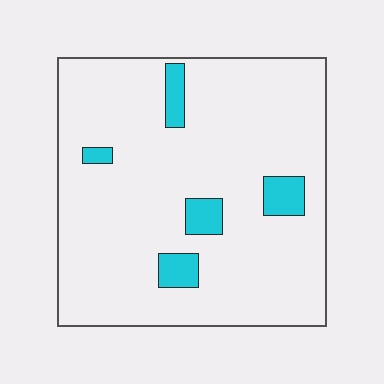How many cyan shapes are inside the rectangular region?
5.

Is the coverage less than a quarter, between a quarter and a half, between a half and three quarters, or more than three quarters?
Less than a quarter.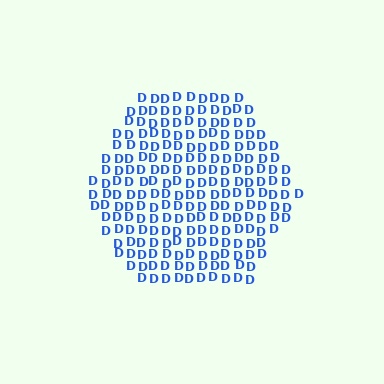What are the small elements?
The small elements are letter D's.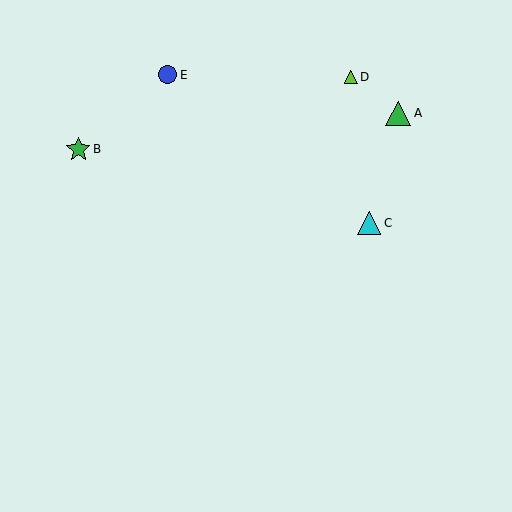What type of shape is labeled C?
Shape C is a cyan triangle.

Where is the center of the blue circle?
The center of the blue circle is at (168, 75).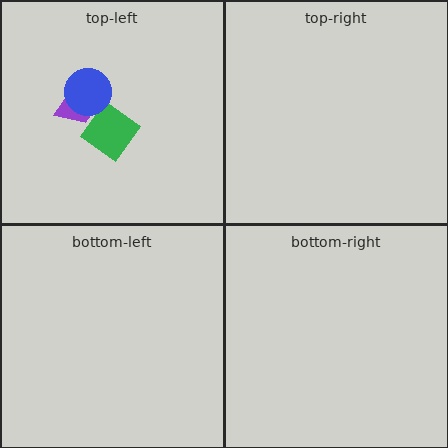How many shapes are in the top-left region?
3.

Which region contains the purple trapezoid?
The top-left region.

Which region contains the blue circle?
The top-left region.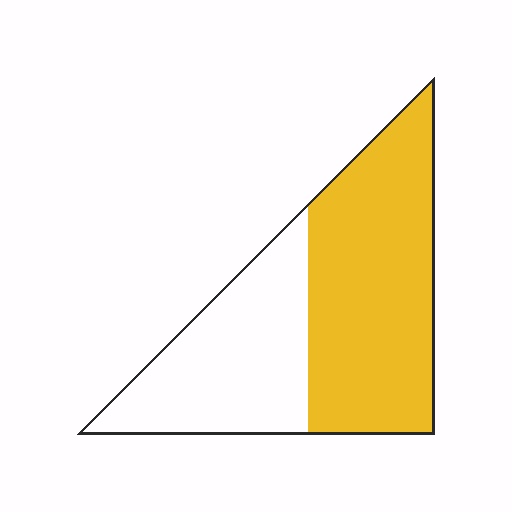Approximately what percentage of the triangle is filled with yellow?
Approximately 60%.